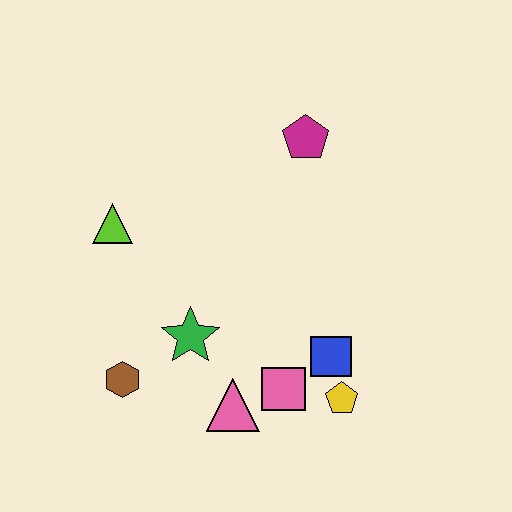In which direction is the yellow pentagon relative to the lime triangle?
The yellow pentagon is to the right of the lime triangle.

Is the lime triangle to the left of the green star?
Yes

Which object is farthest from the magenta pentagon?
The brown hexagon is farthest from the magenta pentagon.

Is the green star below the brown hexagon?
No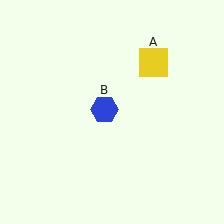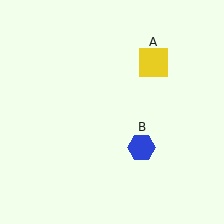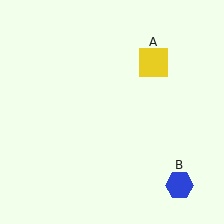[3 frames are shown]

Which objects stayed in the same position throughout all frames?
Yellow square (object A) remained stationary.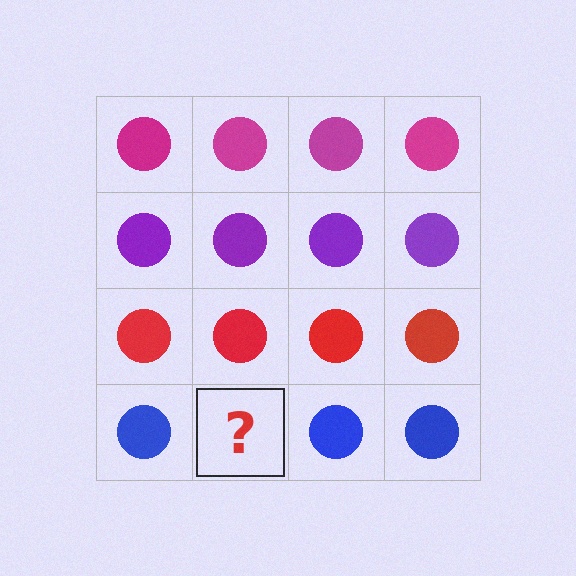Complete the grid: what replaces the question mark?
The question mark should be replaced with a blue circle.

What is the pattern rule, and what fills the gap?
The rule is that each row has a consistent color. The gap should be filled with a blue circle.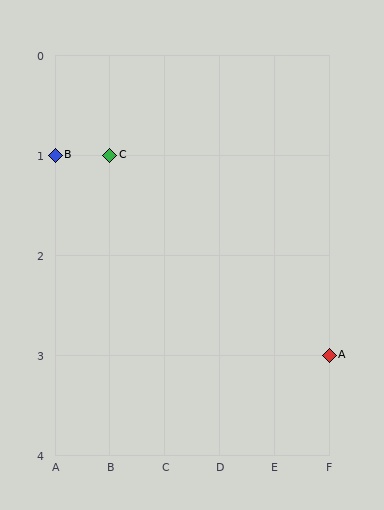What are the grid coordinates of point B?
Point B is at grid coordinates (A, 1).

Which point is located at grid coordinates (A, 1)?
Point B is at (A, 1).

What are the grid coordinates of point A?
Point A is at grid coordinates (F, 3).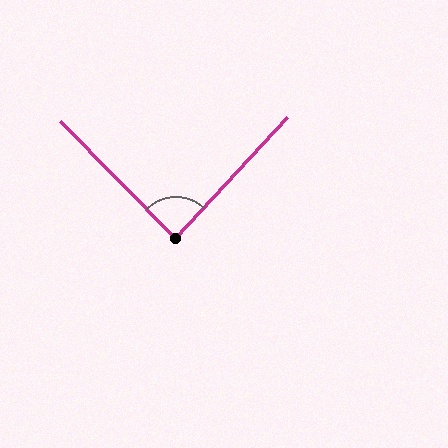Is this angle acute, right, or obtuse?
It is approximately a right angle.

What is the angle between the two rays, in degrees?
Approximately 88 degrees.